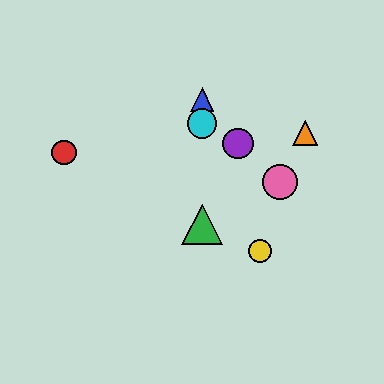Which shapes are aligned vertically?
The blue triangle, the green triangle, the cyan circle are aligned vertically.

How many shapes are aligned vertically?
3 shapes (the blue triangle, the green triangle, the cyan circle) are aligned vertically.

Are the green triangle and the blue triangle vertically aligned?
Yes, both are at x≈202.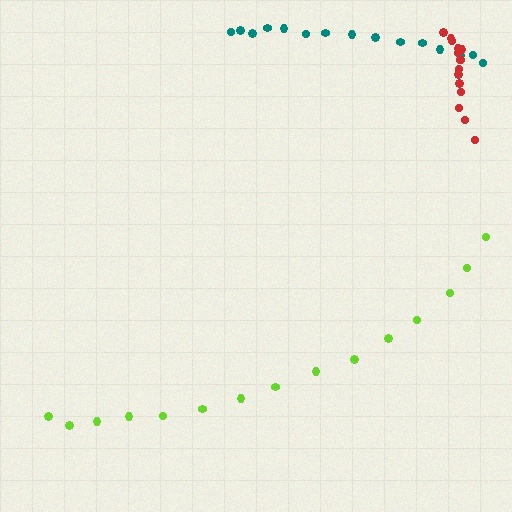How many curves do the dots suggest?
There are 3 distinct paths.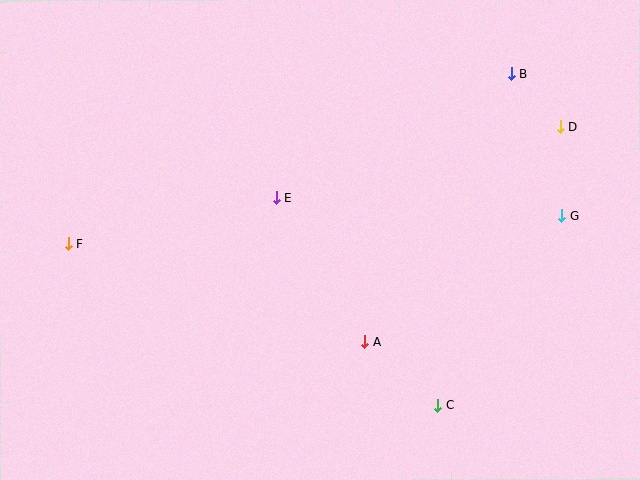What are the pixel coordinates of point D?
Point D is at (561, 127).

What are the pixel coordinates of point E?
Point E is at (276, 198).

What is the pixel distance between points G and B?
The distance between G and B is 150 pixels.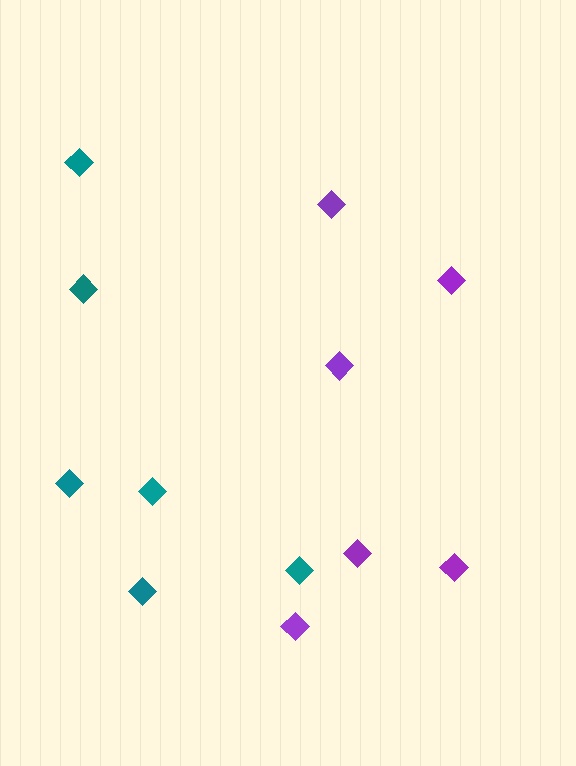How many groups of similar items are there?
There are 2 groups: one group of teal diamonds (6) and one group of purple diamonds (6).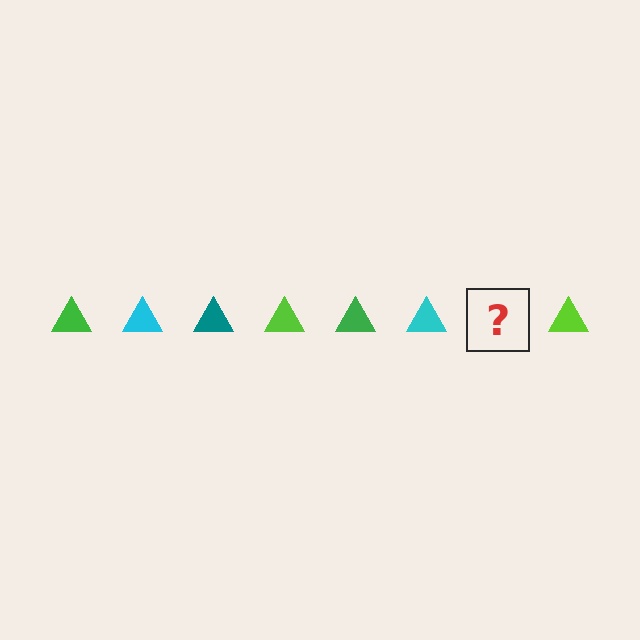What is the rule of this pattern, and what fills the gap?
The rule is that the pattern cycles through green, cyan, teal, lime triangles. The gap should be filled with a teal triangle.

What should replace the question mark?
The question mark should be replaced with a teal triangle.